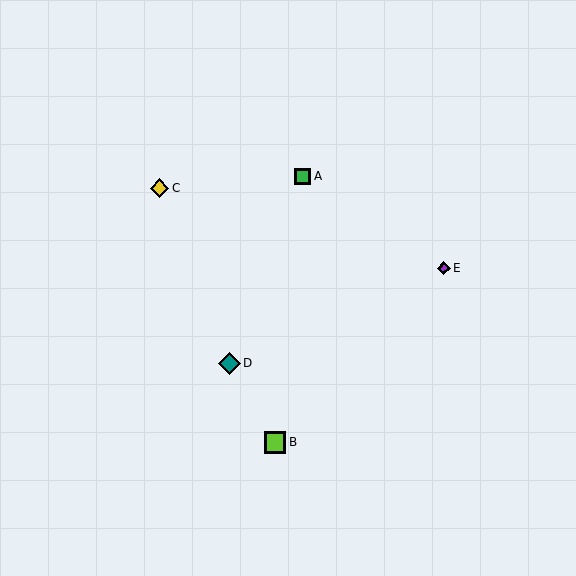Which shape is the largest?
The teal diamond (labeled D) is the largest.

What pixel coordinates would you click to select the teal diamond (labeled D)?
Click at (229, 363) to select the teal diamond D.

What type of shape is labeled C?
Shape C is a yellow diamond.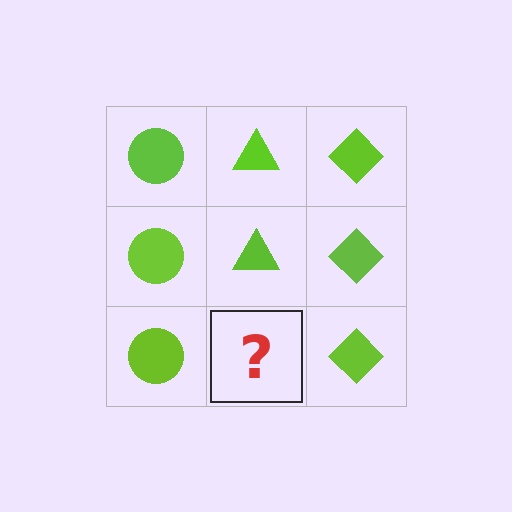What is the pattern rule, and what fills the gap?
The rule is that each column has a consistent shape. The gap should be filled with a lime triangle.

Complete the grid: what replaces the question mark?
The question mark should be replaced with a lime triangle.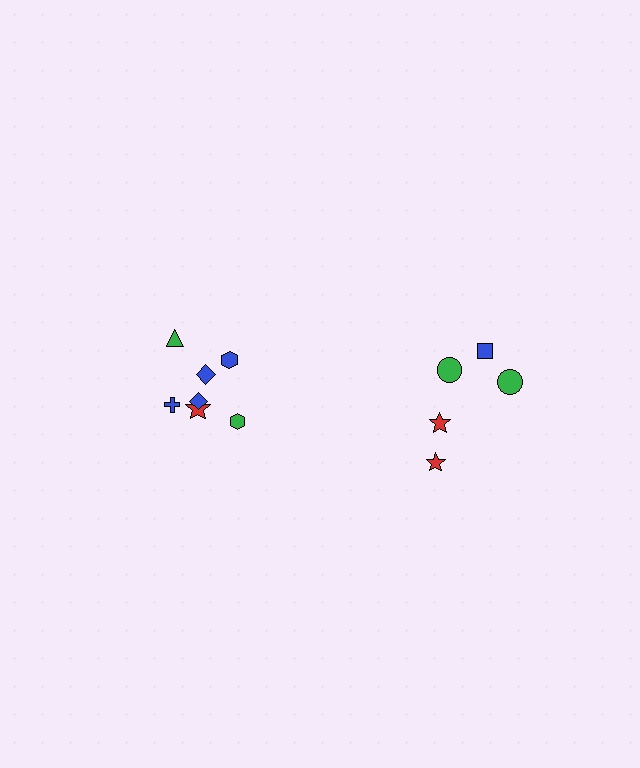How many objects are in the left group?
There are 7 objects.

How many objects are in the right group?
There are 5 objects.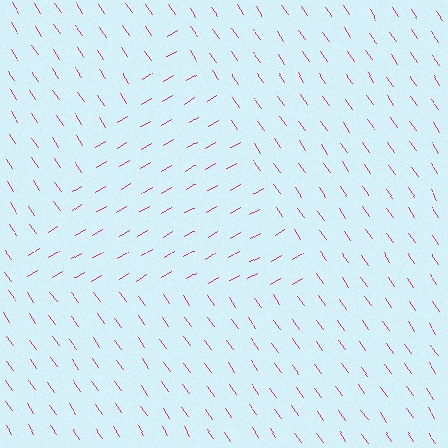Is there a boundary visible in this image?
Yes, there is a texture boundary formed by a change in line orientation.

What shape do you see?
I see a triangle.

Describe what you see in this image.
The image is filled with small magenta line segments. A triangle region in the image has lines oriented differently from the surrounding lines, creating a visible texture boundary.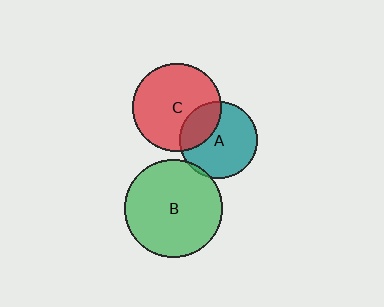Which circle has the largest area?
Circle B (green).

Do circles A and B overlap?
Yes.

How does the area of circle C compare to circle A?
Approximately 1.3 times.